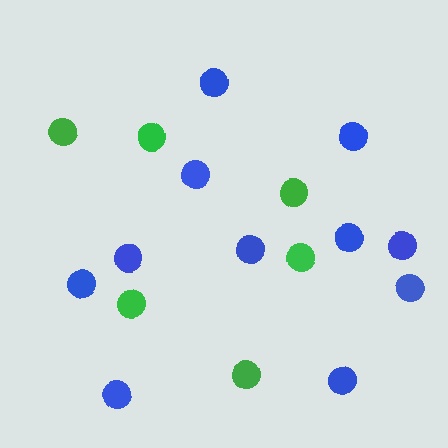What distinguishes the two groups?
There are 2 groups: one group of green circles (6) and one group of blue circles (11).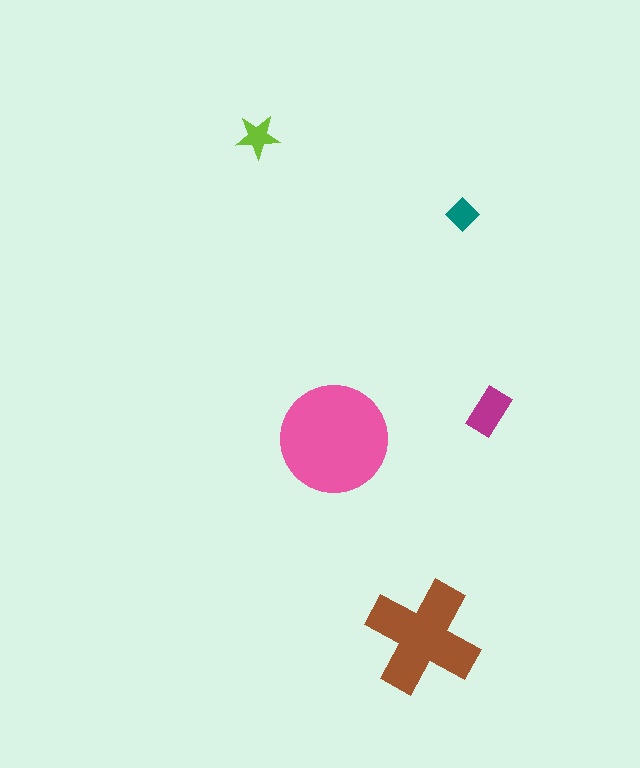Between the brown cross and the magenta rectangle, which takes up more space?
The brown cross.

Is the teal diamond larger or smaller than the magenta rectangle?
Smaller.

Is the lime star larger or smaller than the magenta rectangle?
Smaller.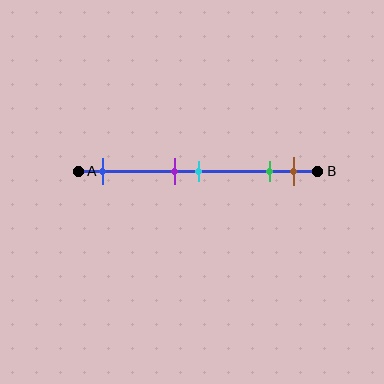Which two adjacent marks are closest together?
The purple and cyan marks are the closest adjacent pair.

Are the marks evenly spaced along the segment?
No, the marks are not evenly spaced.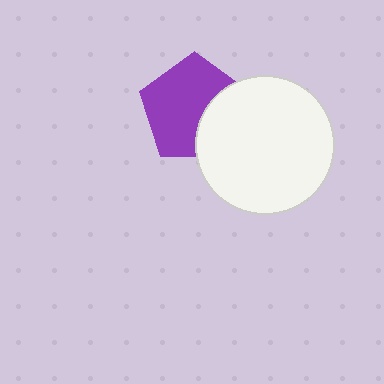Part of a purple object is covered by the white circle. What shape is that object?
It is a pentagon.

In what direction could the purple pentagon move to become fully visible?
The purple pentagon could move left. That would shift it out from behind the white circle entirely.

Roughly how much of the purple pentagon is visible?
Most of it is visible (roughly 67%).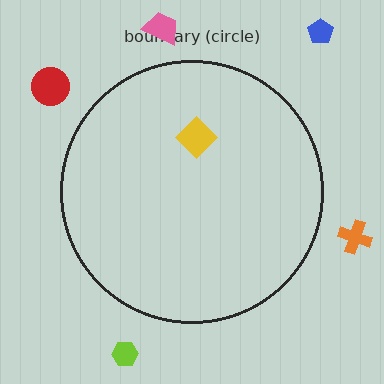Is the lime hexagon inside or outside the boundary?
Outside.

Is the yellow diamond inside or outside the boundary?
Inside.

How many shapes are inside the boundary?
1 inside, 5 outside.